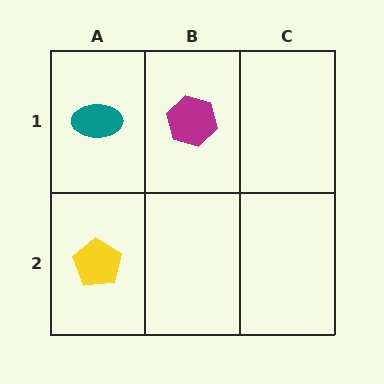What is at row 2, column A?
A yellow pentagon.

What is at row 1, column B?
A magenta hexagon.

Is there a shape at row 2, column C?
No, that cell is empty.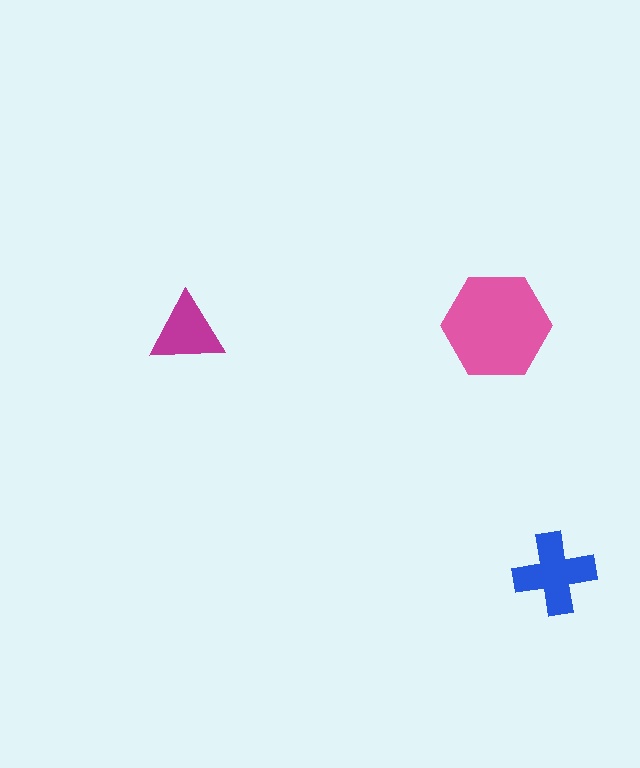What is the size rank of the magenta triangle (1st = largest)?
3rd.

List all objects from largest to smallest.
The pink hexagon, the blue cross, the magenta triangle.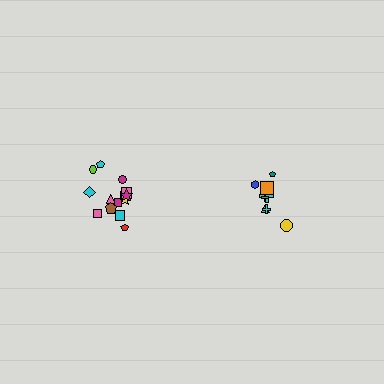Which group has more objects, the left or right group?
The left group.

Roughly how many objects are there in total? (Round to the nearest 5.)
Roughly 25 objects in total.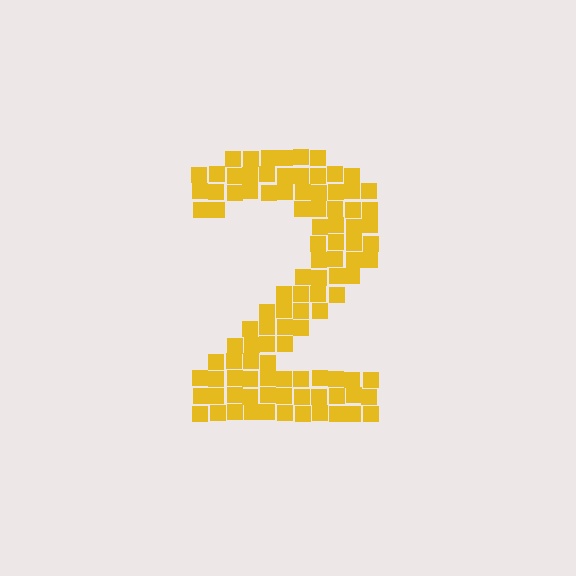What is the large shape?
The large shape is the digit 2.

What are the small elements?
The small elements are squares.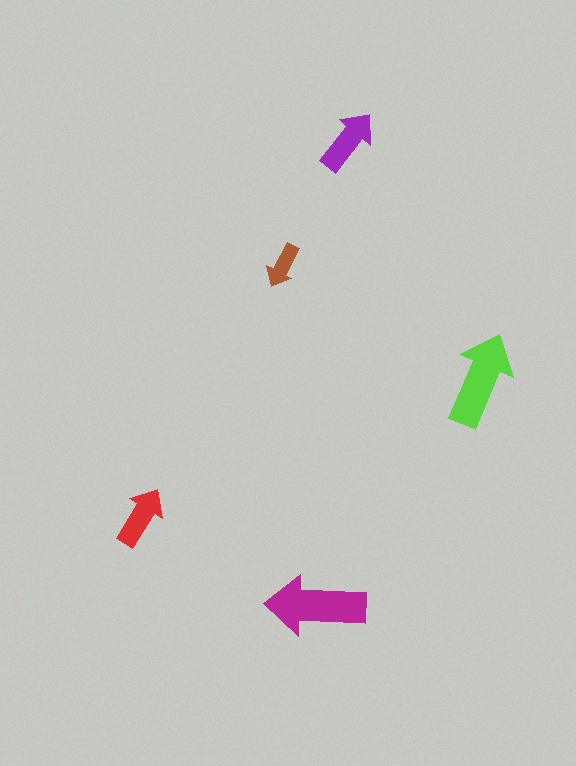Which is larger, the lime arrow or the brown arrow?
The lime one.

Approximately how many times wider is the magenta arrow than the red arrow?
About 1.5 times wider.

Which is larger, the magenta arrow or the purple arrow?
The magenta one.